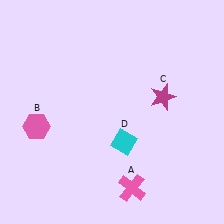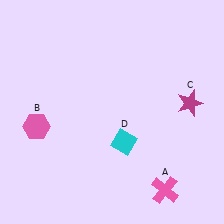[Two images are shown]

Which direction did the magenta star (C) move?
The magenta star (C) moved right.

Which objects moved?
The objects that moved are: the pink cross (A), the magenta star (C).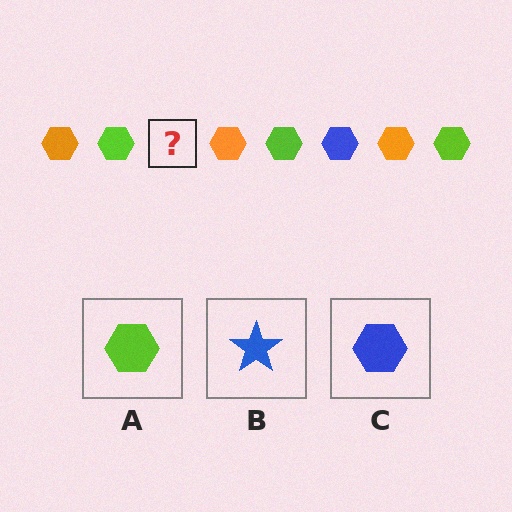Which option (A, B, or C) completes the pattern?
C.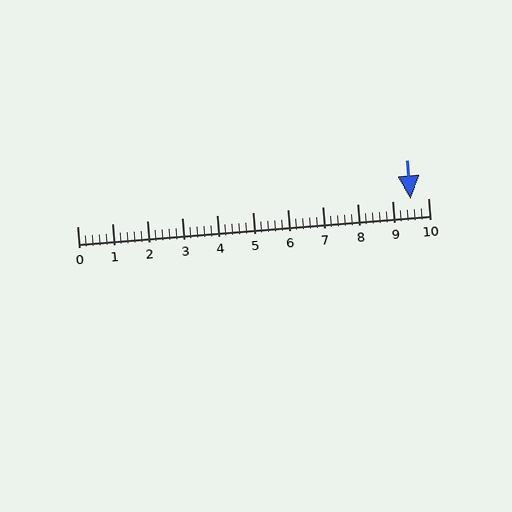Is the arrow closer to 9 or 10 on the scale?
The arrow is closer to 10.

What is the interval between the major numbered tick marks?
The major tick marks are spaced 1 units apart.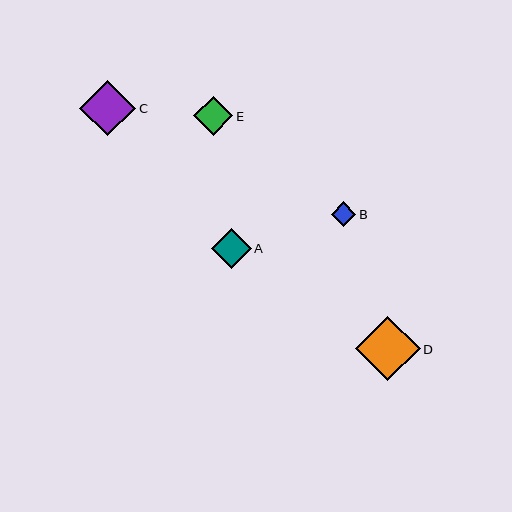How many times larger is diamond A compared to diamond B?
Diamond A is approximately 1.6 times the size of diamond B.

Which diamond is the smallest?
Diamond B is the smallest with a size of approximately 25 pixels.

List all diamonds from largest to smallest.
From largest to smallest: D, C, A, E, B.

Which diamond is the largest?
Diamond D is the largest with a size of approximately 65 pixels.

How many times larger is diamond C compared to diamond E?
Diamond C is approximately 1.4 times the size of diamond E.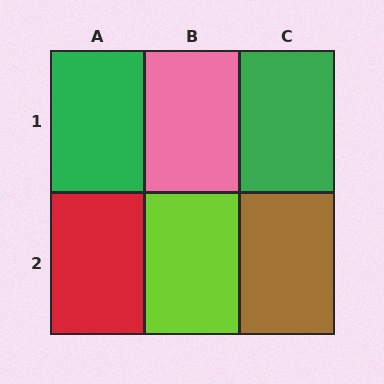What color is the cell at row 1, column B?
Pink.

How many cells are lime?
1 cell is lime.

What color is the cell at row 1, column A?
Green.